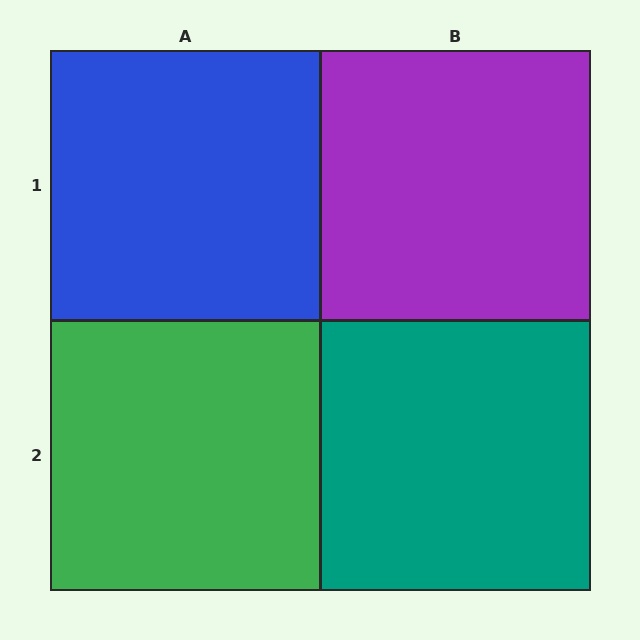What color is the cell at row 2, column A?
Green.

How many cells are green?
1 cell is green.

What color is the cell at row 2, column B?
Teal.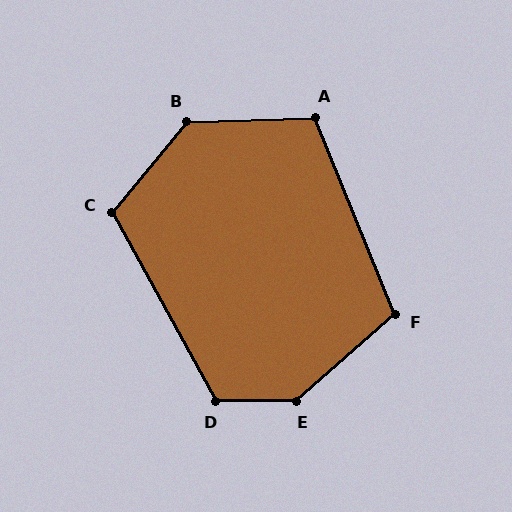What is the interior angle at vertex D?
Approximately 119 degrees (obtuse).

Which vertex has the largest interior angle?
E, at approximately 139 degrees.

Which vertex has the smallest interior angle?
F, at approximately 109 degrees.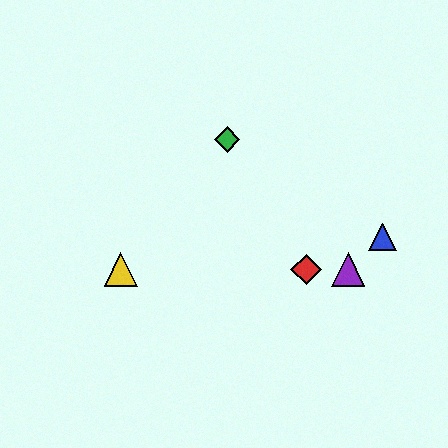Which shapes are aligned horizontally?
The red diamond, the yellow triangle, the purple triangle are aligned horizontally.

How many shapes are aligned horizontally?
3 shapes (the red diamond, the yellow triangle, the purple triangle) are aligned horizontally.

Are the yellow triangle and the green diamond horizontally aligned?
No, the yellow triangle is at y≈270 and the green diamond is at y≈140.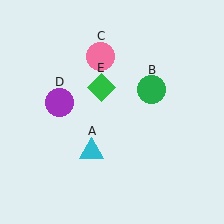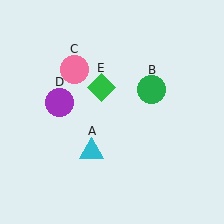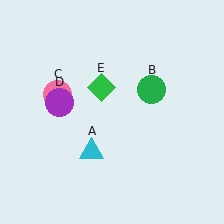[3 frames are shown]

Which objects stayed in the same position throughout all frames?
Cyan triangle (object A) and green circle (object B) and purple circle (object D) and green diamond (object E) remained stationary.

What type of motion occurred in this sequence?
The pink circle (object C) rotated counterclockwise around the center of the scene.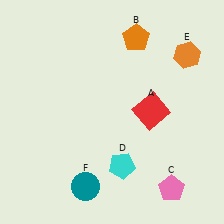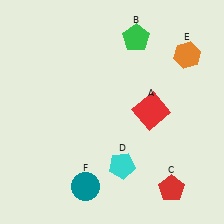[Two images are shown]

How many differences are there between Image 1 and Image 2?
There are 2 differences between the two images.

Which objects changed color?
B changed from orange to green. C changed from pink to red.